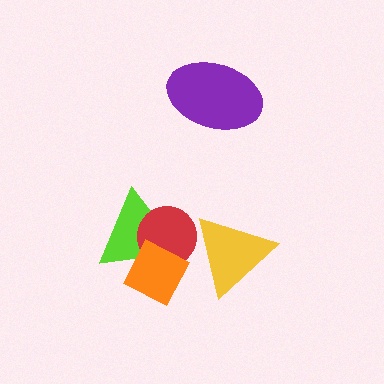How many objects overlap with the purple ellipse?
0 objects overlap with the purple ellipse.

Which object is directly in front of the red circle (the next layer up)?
The orange diamond is directly in front of the red circle.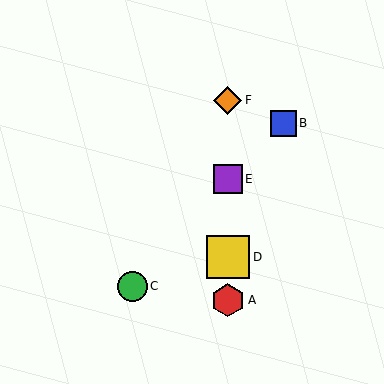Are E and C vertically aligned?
No, E is at x≈228 and C is at x≈132.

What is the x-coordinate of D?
Object D is at x≈228.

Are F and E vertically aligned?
Yes, both are at x≈228.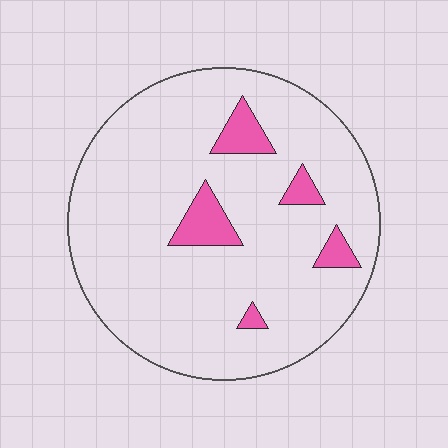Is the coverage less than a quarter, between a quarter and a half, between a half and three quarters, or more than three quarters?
Less than a quarter.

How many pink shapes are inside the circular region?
5.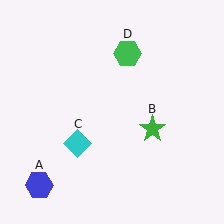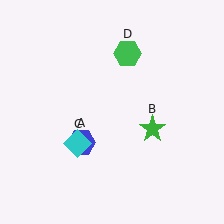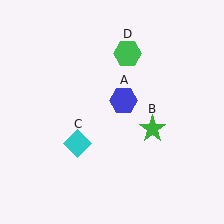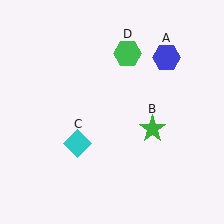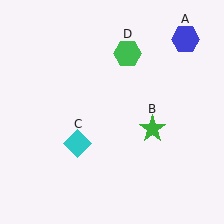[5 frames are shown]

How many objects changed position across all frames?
1 object changed position: blue hexagon (object A).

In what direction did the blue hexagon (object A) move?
The blue hexagon (object A) moved up and to the right.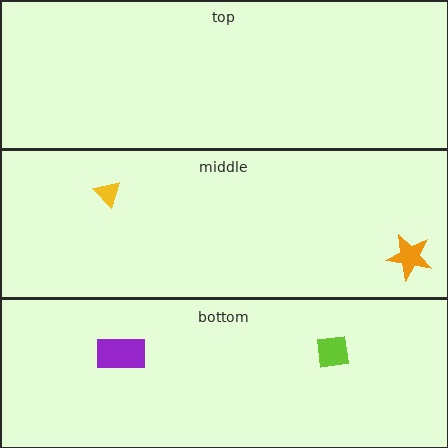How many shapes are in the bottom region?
2.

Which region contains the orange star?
The middle region.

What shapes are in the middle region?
The orange star, the yellow triangle.